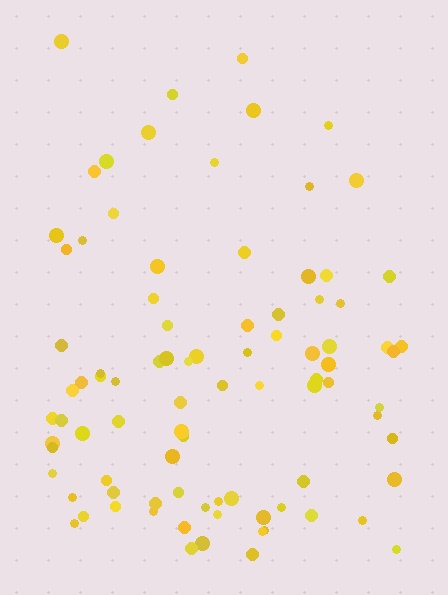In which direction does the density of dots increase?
From top to bottom, with the bottom side densest.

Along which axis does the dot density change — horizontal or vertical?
Vertical.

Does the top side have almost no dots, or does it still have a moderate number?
Still a moderate number, just noticeably fewer than the bottom.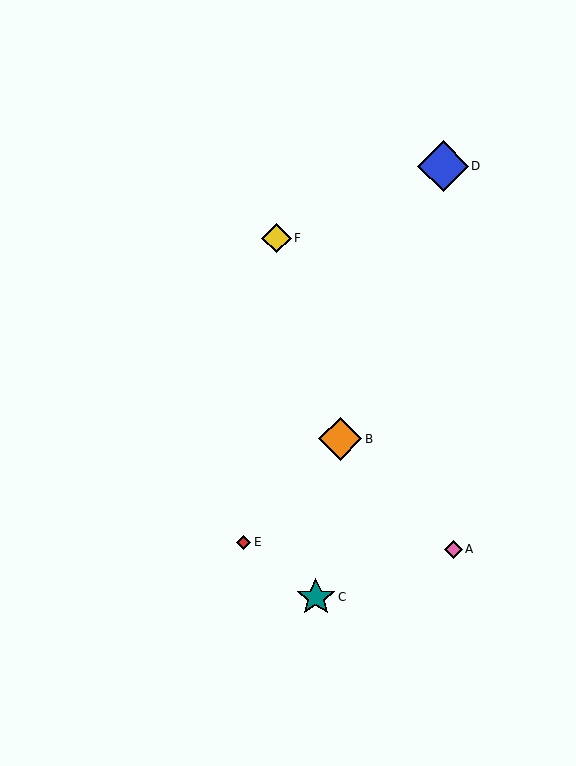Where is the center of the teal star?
The center of the teal star is at (316, 597).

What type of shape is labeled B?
Shape B is an orange diamond.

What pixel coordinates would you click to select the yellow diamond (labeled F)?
Click at (277, 238) to select the yellow diamond F.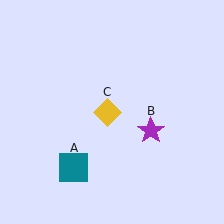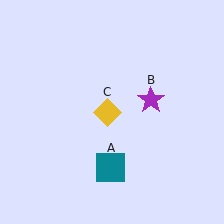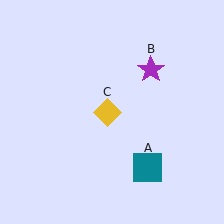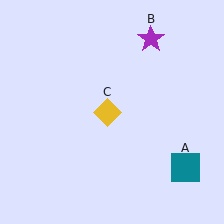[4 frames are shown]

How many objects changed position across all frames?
2 objects changed position: teal square (object A), purple star (object B).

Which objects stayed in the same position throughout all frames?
Yellow diamond (object C) remained stationary.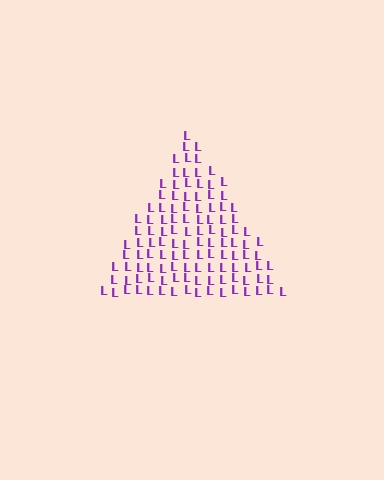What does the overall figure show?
The overall figure shows a triangle.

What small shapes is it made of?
It is made of small letter L's.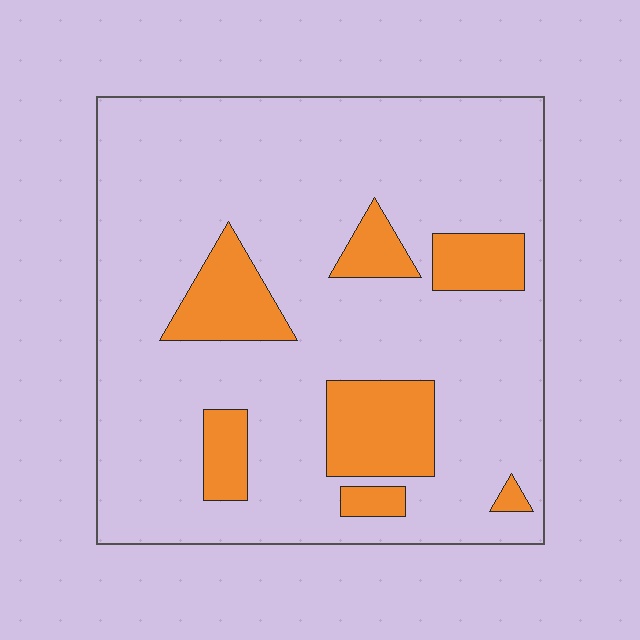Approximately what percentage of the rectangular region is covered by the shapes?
Approximately 20%.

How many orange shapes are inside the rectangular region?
7.